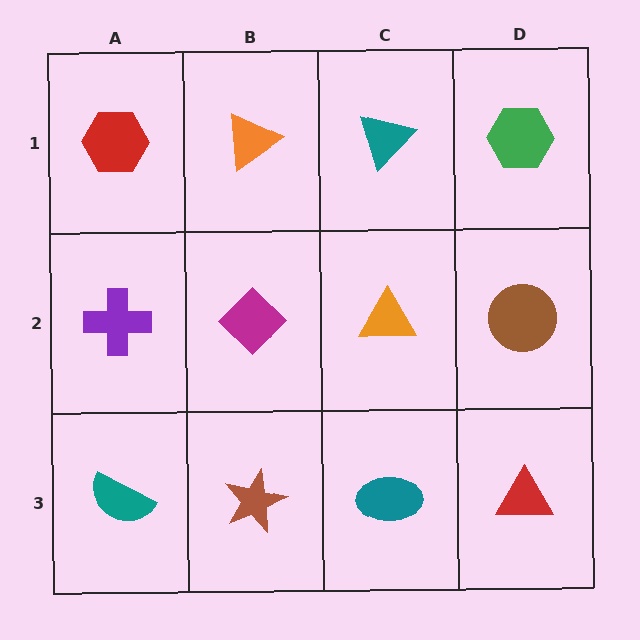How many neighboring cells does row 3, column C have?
3.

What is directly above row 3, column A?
A purple cross.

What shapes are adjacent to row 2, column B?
An orange triangle (row 1, column B), a brown star (row 3, column B), a purple cross (row 2, column A), an orange triangle (row 2, column C).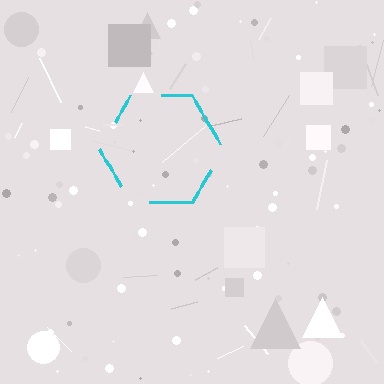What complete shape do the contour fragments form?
The contour fragments form a hexagon.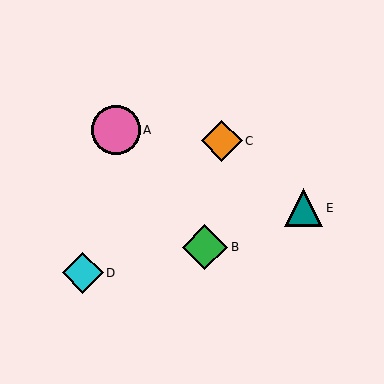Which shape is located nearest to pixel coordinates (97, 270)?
The cyan diamond (labeled D) at (83, 273) is nearest to that location.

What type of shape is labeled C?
Shape C is an orange diamond.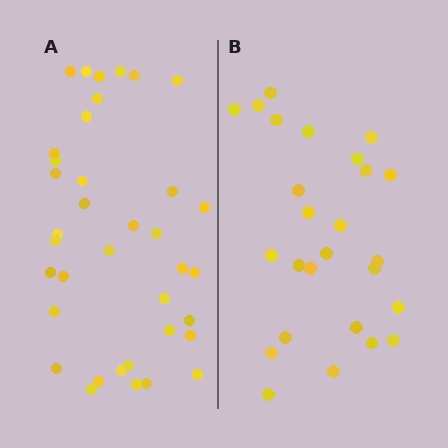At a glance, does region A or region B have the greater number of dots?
Region A (the left region) has more dots.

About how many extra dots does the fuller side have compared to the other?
Region A has roughly 12 or so more dots than region B.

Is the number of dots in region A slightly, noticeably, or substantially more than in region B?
Region A has noticeably more, but not dramatically so. The ratio is roughly 1.4 to 1.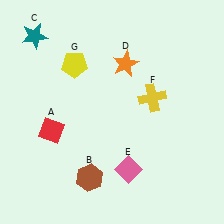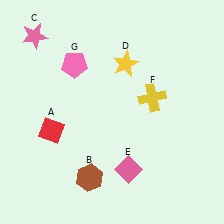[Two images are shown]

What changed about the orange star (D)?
In Image 1, D is orange. In Image 2, it changed to yellow.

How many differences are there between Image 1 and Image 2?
There are 3 differences between the two images.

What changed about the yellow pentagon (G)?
In Image 1, G is yellow. In Image 2, it changed to pink.